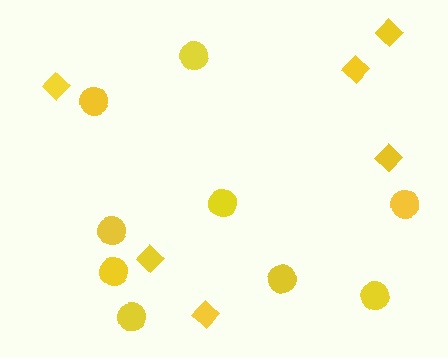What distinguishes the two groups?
There are 2 groups: one group of circles (9) and one group of diamonds (6).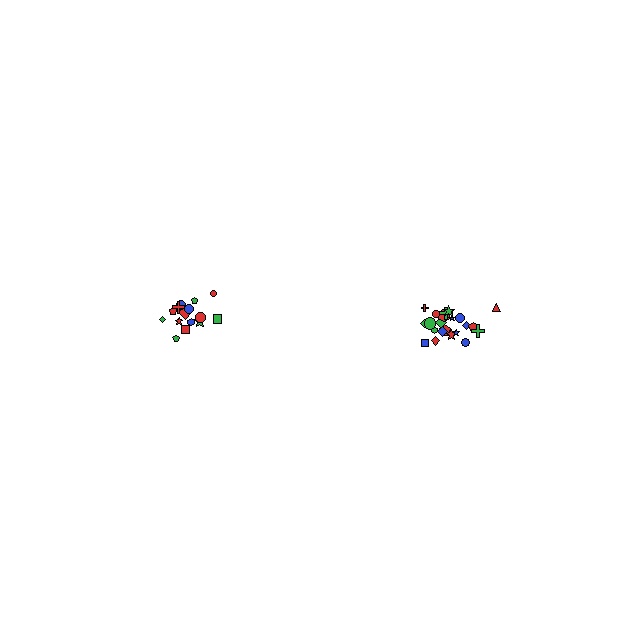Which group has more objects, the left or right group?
The right group.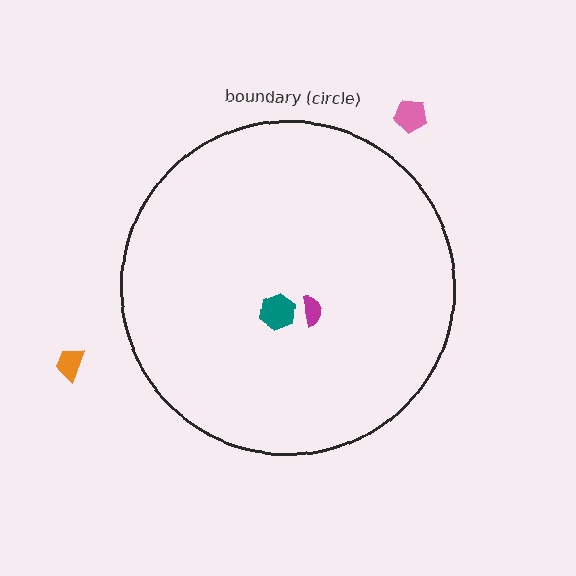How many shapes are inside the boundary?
2 inside, 2 outside.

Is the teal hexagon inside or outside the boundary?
Inside.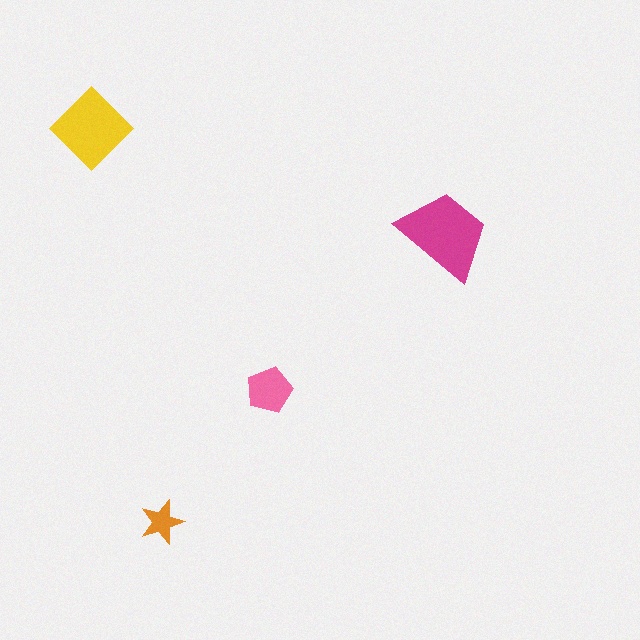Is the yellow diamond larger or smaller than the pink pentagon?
Larger.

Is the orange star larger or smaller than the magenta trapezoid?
Smaller.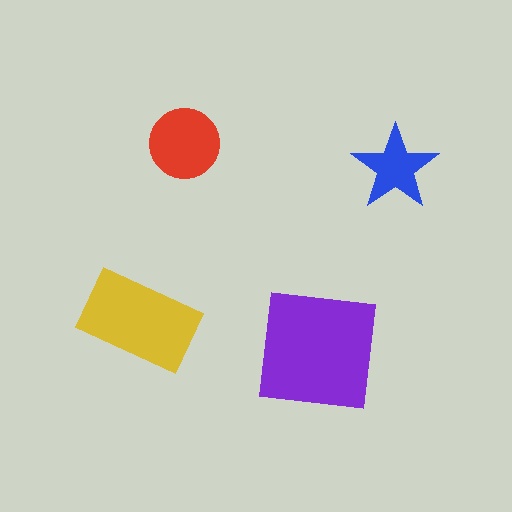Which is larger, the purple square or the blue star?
The purple square.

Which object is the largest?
The purple square.